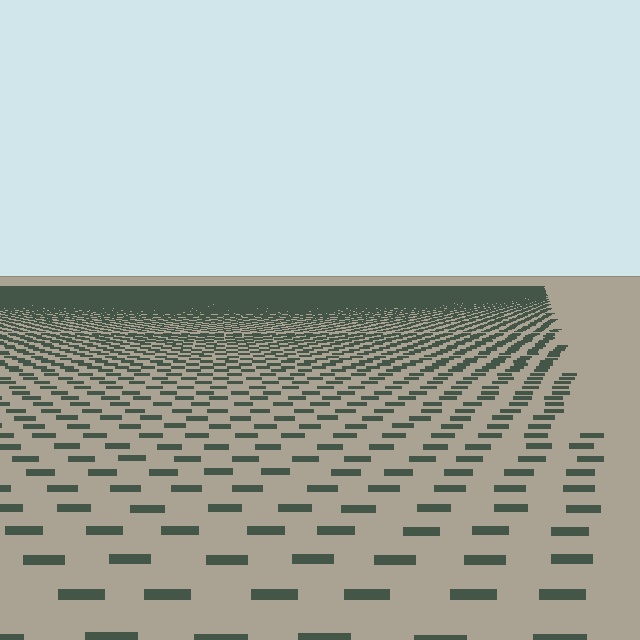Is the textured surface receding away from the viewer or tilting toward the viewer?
The surface is receding away from the viewer. Texture elements get smaller and denser toward the top.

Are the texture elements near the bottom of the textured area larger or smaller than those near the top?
Larger. Near the bottom, elements are closer to the viewer and appear at a bigger on-screen size.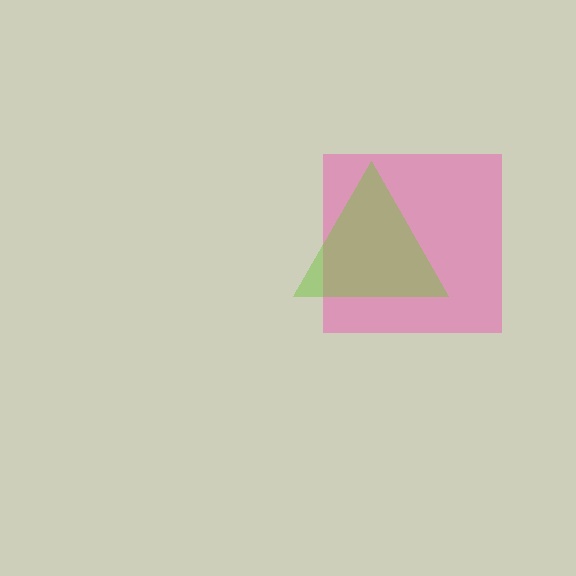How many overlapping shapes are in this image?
There are 2 overlapping shapes in the image.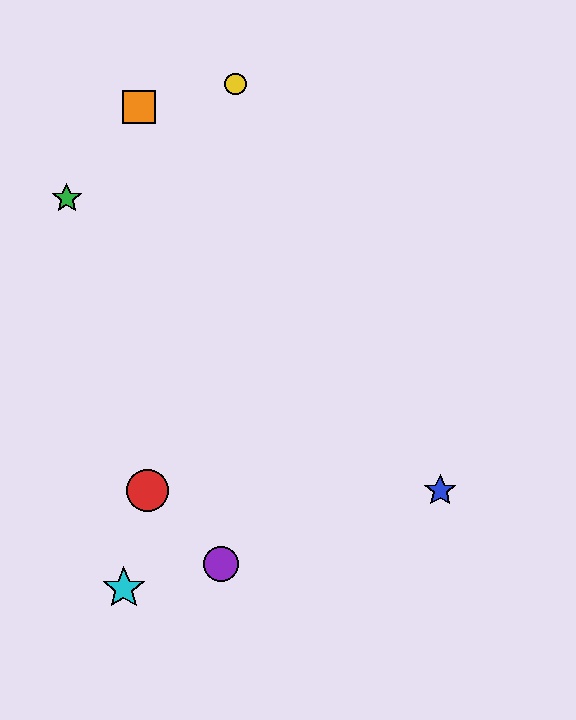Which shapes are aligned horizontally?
The red circle, the blue star are aligned horizontally.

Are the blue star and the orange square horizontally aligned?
No, the blue star is at y≈491 and the orange square is at y≈107.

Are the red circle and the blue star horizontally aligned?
Yes, both are at y≈491.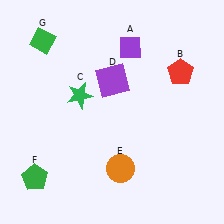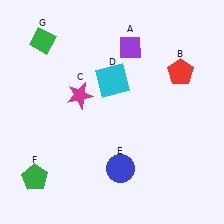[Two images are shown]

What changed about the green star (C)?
In Image 1, C is green. In Image 2, it changed to magenta.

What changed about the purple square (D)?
In Image 1, D is purple. In Image 2, it changed to cyan.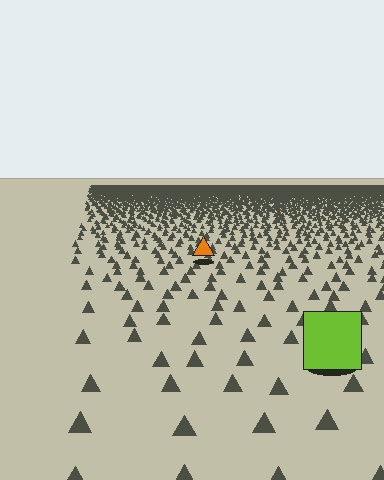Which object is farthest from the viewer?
The orange triangle is farthest from the viewer. It appears smaller and the ground texture around it is denser.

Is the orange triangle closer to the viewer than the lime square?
No. The lime square is closer — you can tell from the texture gradient: the ground texture is coarser near it.